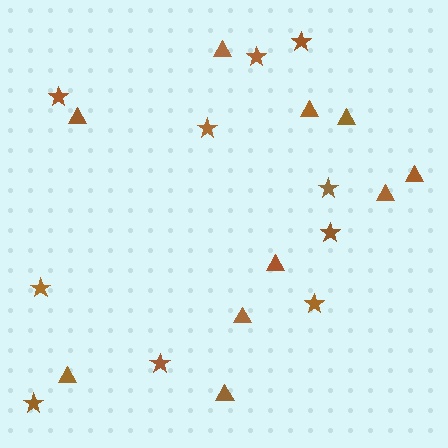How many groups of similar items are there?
There are 2 groups: one group of stars (10) and one group of triangles (10).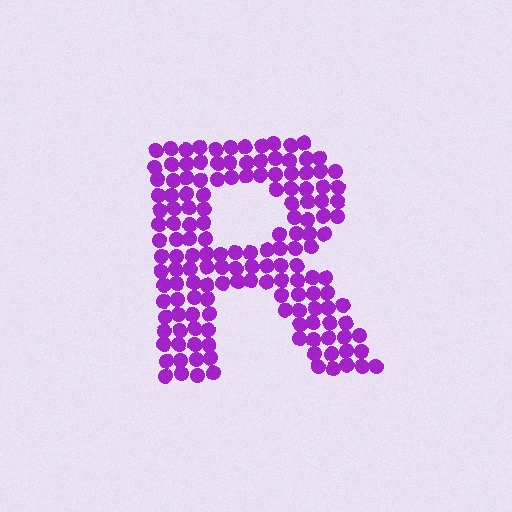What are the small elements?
The small elements are circles.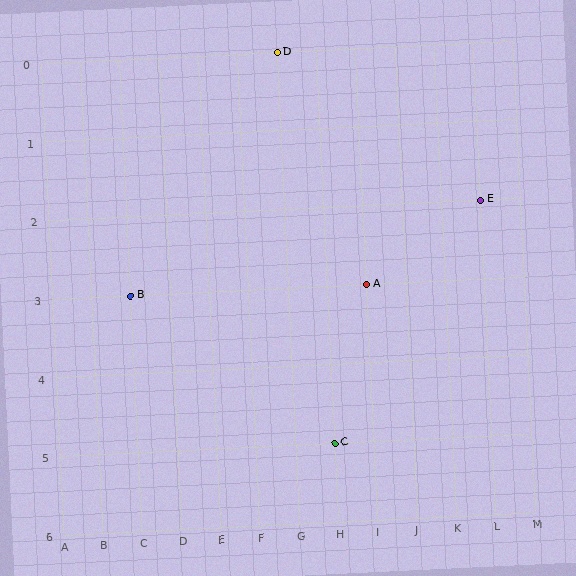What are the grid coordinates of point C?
Point C is at grid coordinates (H, 5).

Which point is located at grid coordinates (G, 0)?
Point D is at (G, 0).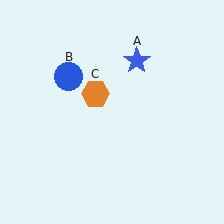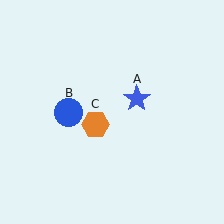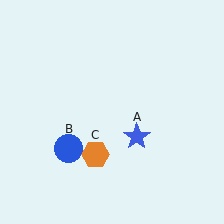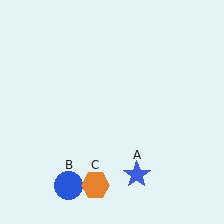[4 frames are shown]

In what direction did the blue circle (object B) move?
The blue circle (object B) moved down.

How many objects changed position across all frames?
3 objects changed position: blue star (object A), blue circle (object B), orange hexagon (object C).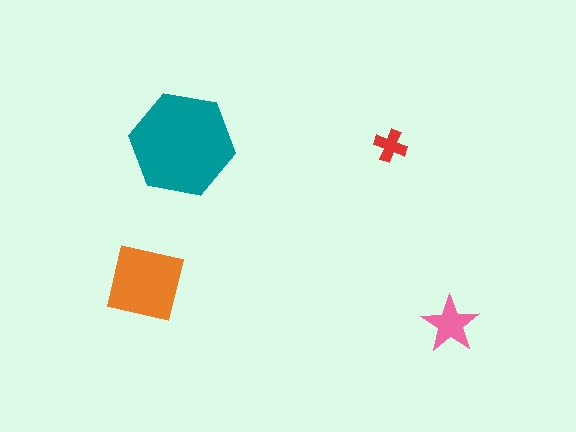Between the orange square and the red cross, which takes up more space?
The orange square.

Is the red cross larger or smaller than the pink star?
Smaller.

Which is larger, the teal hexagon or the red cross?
The teal hexagon.